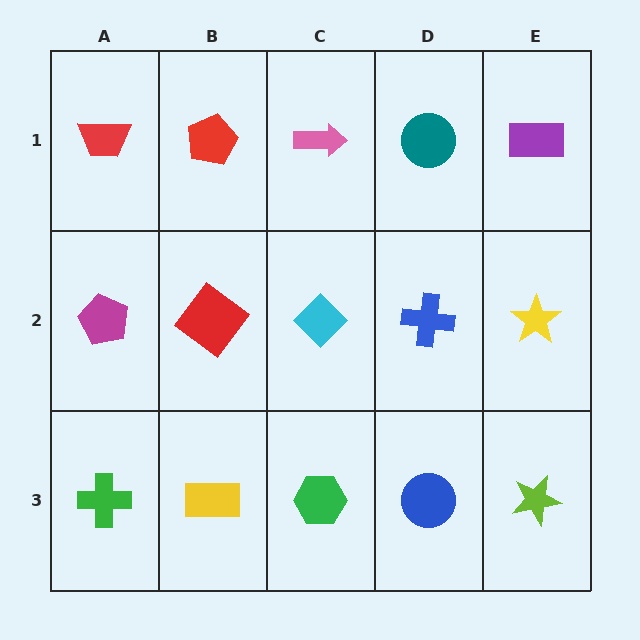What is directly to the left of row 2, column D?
A cyan diamond.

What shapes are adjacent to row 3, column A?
A magenta pentagon (row 2, column A), a yellow rectangle (row 3, column B).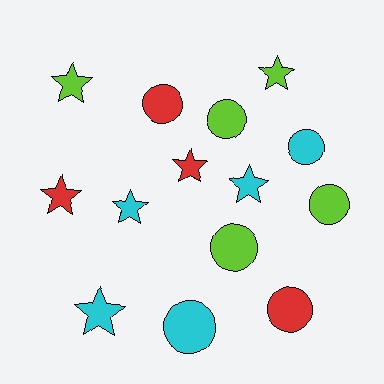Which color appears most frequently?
Cyan, with 5 objects.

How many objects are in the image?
There are 14 objects.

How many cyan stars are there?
There are 3 cyan stars.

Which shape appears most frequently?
Star, with 7 objects.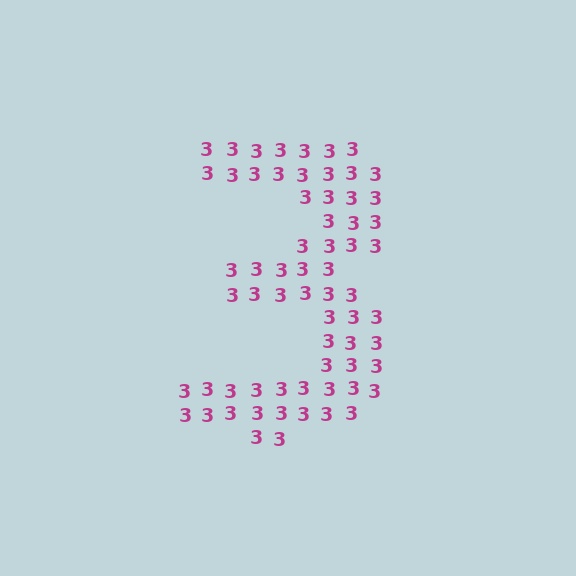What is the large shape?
The large shape is the digit 3.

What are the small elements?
The small elements are digit 3's.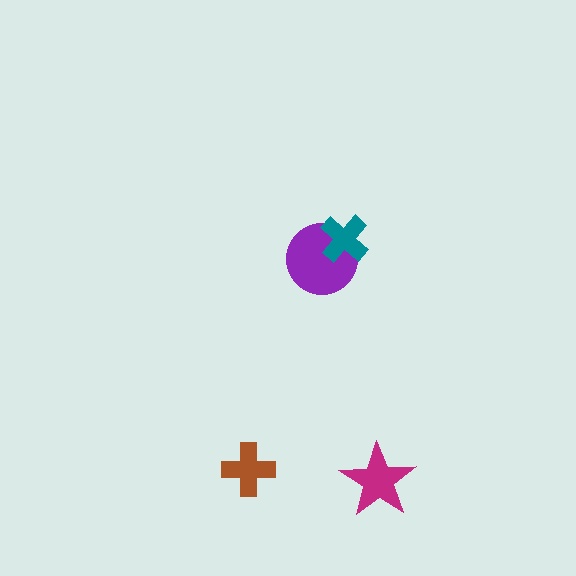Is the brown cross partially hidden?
No, no other shape covers it.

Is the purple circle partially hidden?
Yes, it is partially covered by another shape.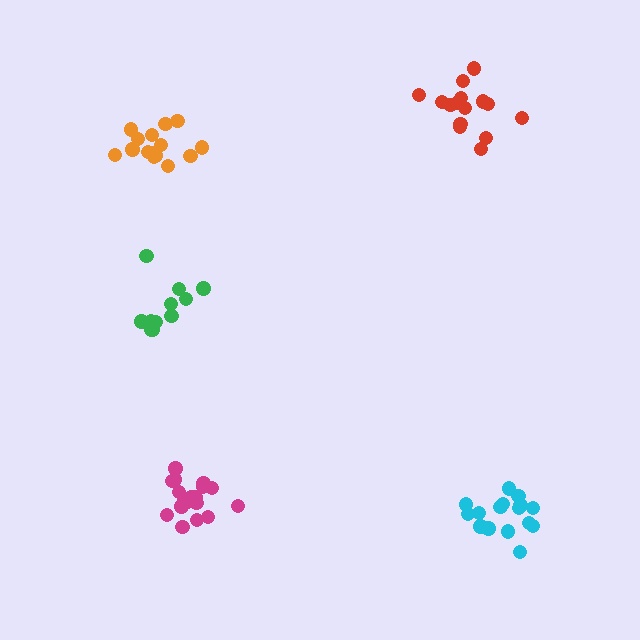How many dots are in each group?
Group 1: 16 dots, Group 2: 15 dots, Group 3: 16 dots, Group 4: 12 dots, Group 5: 18 dots (77 total).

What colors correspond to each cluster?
The clusters are colored: red, orange, cyan, green, magenta.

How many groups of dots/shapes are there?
There are 5 groups.